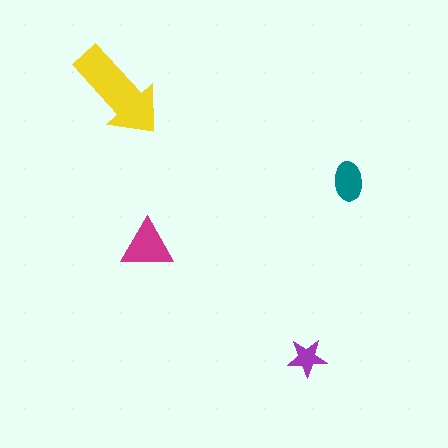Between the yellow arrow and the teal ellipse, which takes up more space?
The yellow arrow.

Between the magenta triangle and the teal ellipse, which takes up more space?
The magenta triangle.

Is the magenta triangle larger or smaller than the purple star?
Larger.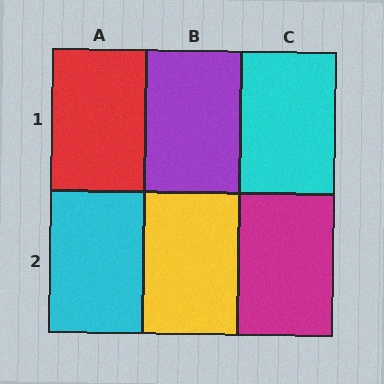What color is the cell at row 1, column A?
Red.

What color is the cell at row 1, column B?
Purple.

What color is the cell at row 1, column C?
Cyan.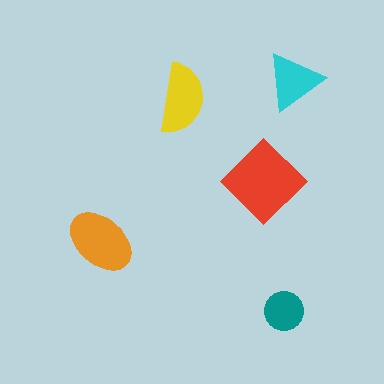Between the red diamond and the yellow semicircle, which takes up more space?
The red diamond.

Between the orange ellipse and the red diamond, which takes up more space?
The red diamond.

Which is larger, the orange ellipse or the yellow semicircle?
The orange ellipse.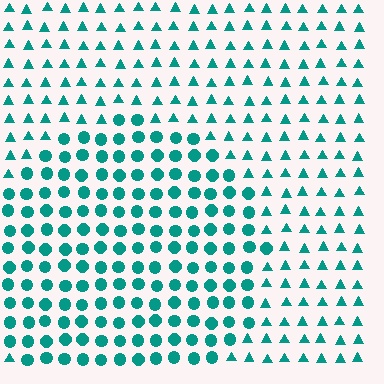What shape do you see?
I see a circle.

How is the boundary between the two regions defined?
The boundary is defined by a change in element shape: circles inside vs. triangles outside. All elements share the same color and spacing.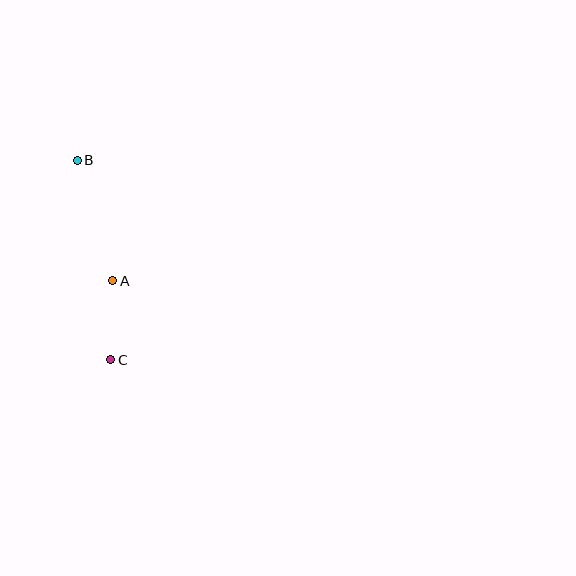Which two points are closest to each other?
Points A and C are closest to each other.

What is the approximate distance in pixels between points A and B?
The distance between A and B is approximately 126 pixels.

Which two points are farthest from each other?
Points B and C are farthest from each other.